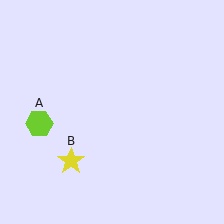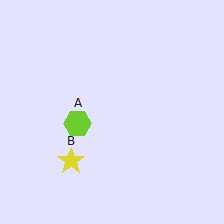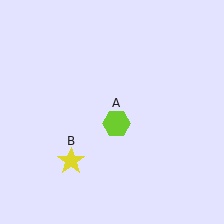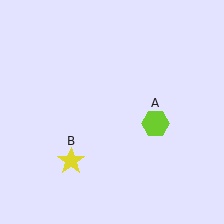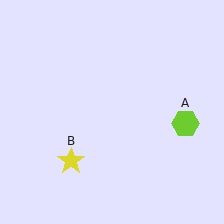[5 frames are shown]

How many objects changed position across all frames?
1 object changed position: lime hexagon (object A).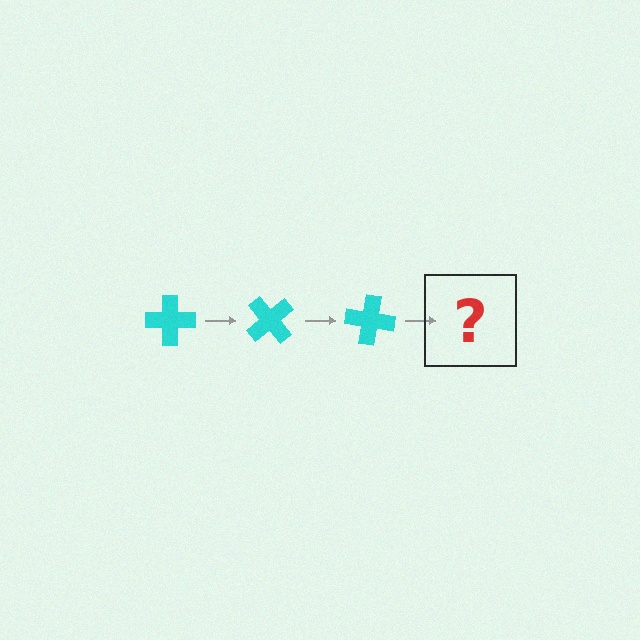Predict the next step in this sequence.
The next step is a cyan cross rotated 150 degrees.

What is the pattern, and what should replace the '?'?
The pattern is that the cross rotates 50 degrees each step. The '?' should be a cyan cross rotated 150 degrees.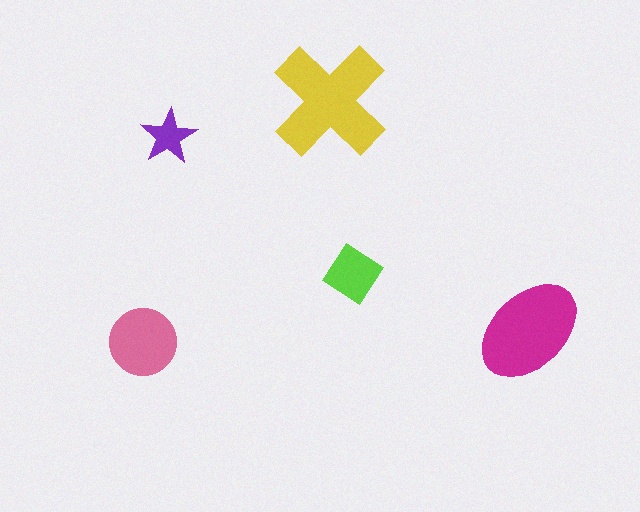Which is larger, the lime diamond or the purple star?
The lime diamond.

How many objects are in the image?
There are 5 objects in the image.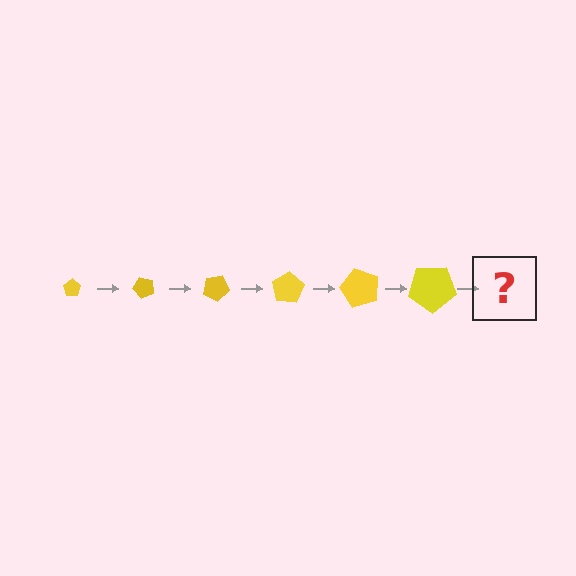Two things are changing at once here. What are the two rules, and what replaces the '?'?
The two rules are that the pentagon grows larger each step and it rotates 50 degrees each step. The '?' should be a pentagon, larger than the previous one and rotated 300 degrees from the start.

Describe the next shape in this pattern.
It should be a pentagon, larger than the previous one and rotated 300 degrees from the start.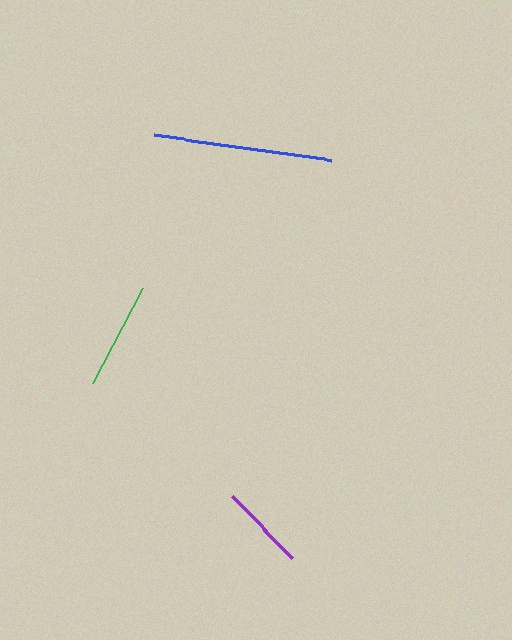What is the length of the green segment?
The green segment is approximately 107 pixels long.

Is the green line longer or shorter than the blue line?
The blue line is longer than the green line.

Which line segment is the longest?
The blue line is the longest at approximately 178 pixels.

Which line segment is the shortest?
The purple line is the shortest at approximately 87 pixels.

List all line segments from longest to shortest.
From longest to shortest: blue, green, purple.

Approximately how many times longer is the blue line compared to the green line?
The blue line is approximately 1.7 times the length of the green line.